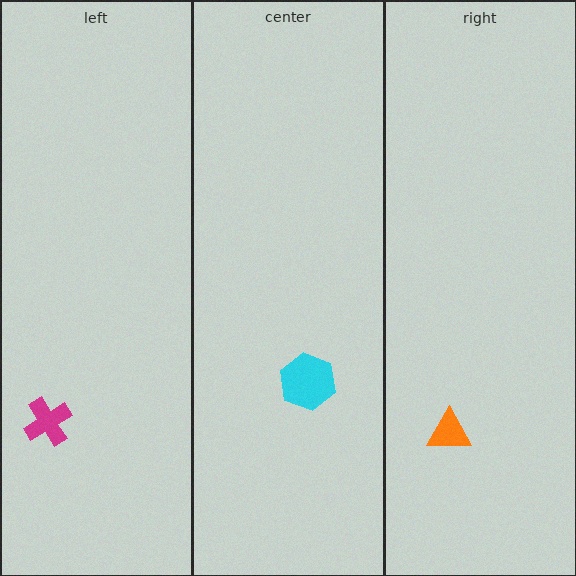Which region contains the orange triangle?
The right region.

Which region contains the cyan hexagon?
The center region.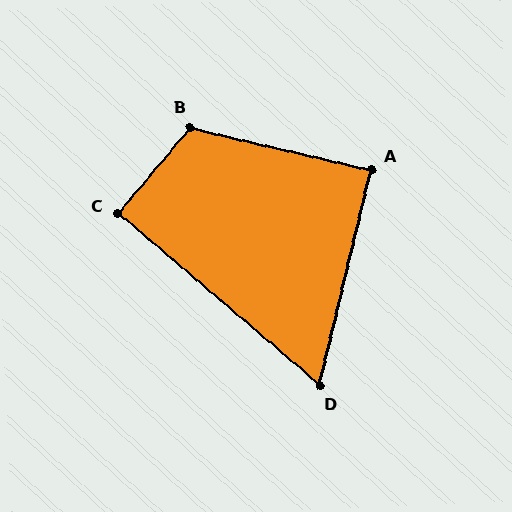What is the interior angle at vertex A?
Approximately 90 degrees (approximately right).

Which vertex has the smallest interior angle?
D, at approximately 63 degrees.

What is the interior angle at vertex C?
Approximately 90 degrees (approximately right).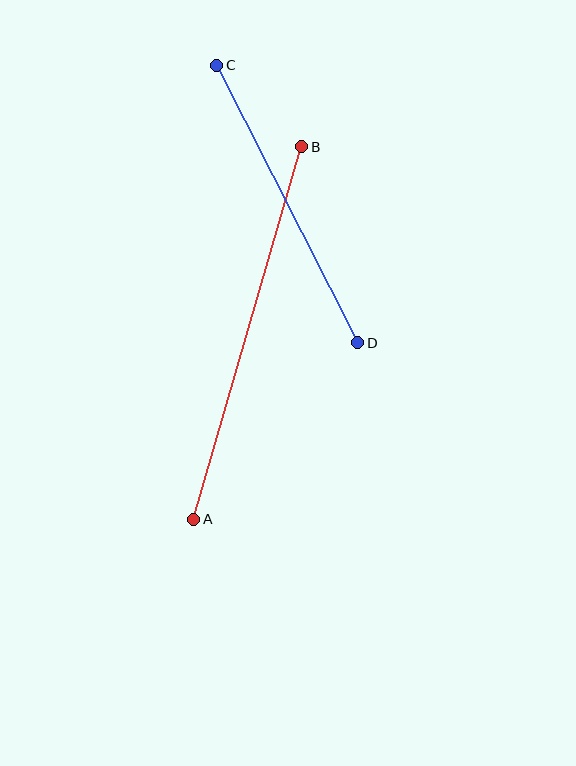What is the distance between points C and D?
The distance is approximately 311 pixels.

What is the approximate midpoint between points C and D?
The midpoint is at approximately (287, 204) pixels.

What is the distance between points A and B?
The distance is approximately 388 pixels.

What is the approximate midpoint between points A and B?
The midpoint is at approximately (248, 333) pixels.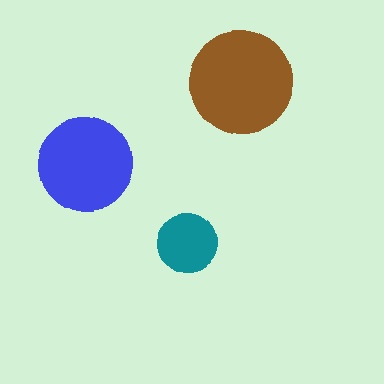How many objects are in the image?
There are 3 objects in the image.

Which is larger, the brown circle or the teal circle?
The brown one.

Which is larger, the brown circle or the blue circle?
The brown one.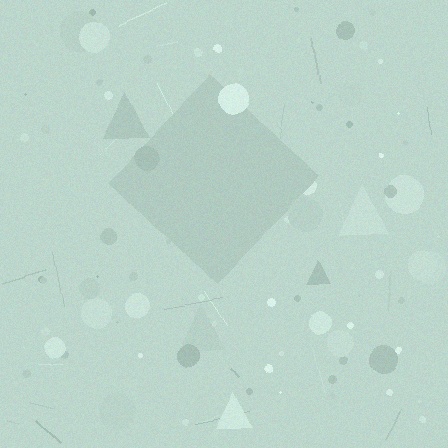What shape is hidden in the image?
A diamond is hidden in the image.